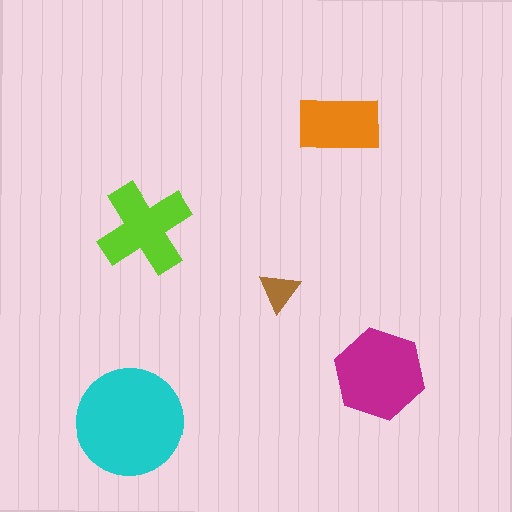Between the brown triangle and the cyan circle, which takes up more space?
The cyan circle.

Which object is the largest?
The cyan circle.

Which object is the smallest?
The brown triangle.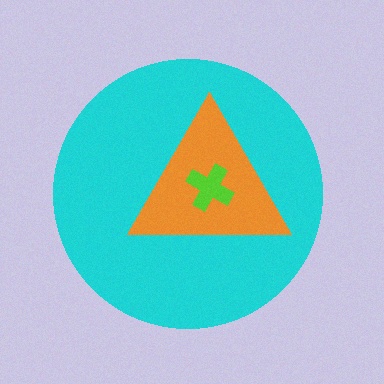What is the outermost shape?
The cyan circle.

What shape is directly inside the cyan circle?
The orange triangle.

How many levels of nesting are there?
3.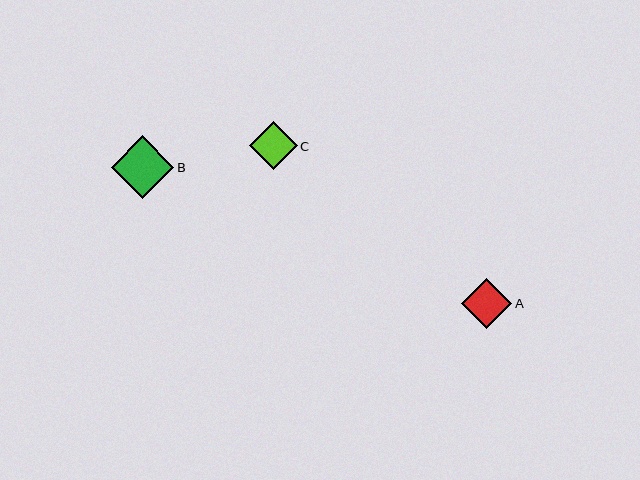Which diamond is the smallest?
Diamond C is the smallest with a size of approximately 48 pixels.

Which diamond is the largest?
Diamond B is the largest with a size of approximately 63 pixels.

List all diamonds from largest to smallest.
From largest to smallest: B, A, C.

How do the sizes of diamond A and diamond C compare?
Diamond A and diamond C are approximately the same size.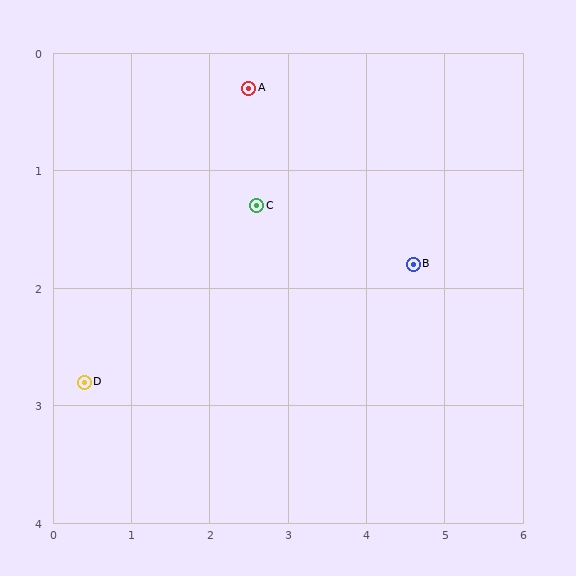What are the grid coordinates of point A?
Point A is at approximately (2.5, 0.3).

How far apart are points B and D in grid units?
Points B and D are about 4.3 grid units apart.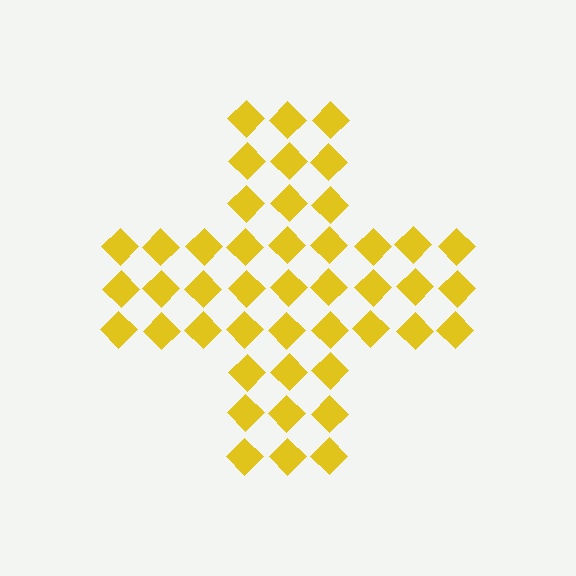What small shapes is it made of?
It is made of small diamonds.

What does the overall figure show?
The overall figure shows a cross.